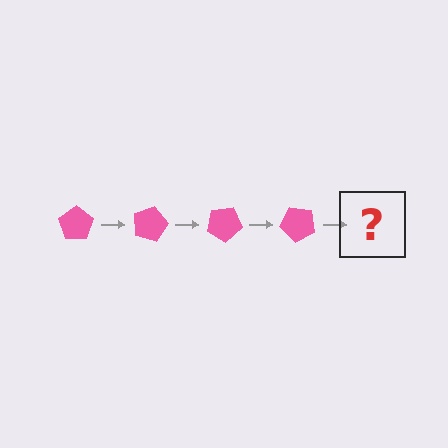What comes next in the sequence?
The next element should be a pink pentagon rotated 60 degrees.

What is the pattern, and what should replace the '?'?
The pattern is that the pentagon rotates 15 degrees each step. The '?' should be a pink pentagon rotated 60 degrees.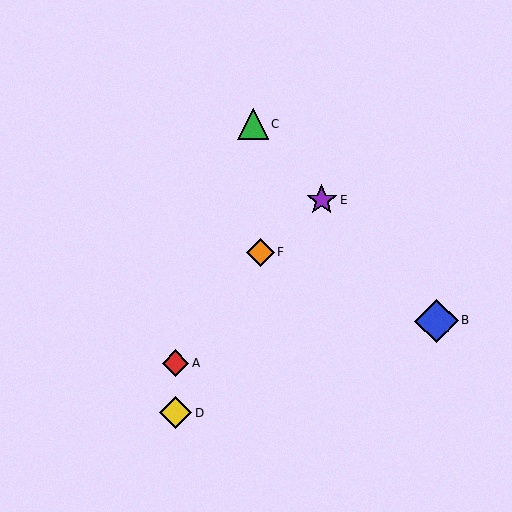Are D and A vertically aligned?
Yes, both are at x≈176.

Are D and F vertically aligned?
No, D is at x≈176 and F is at x≈260.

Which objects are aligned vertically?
Objects A, D are aligned vertically.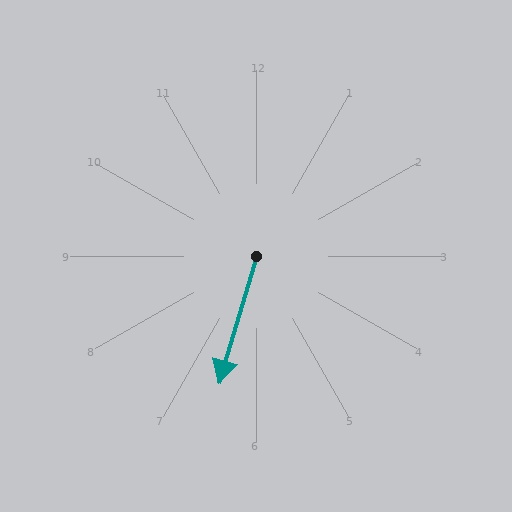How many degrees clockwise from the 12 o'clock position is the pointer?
Approximately 196 degrees.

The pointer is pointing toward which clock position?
Roughly 7 o'clock.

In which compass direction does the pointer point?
South.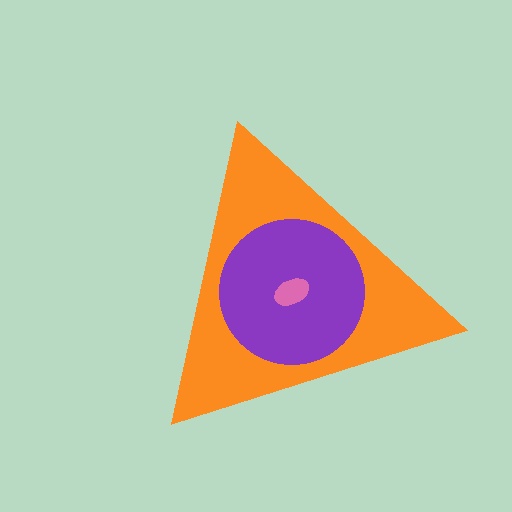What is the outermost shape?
The orange triangle.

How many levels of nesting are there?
3.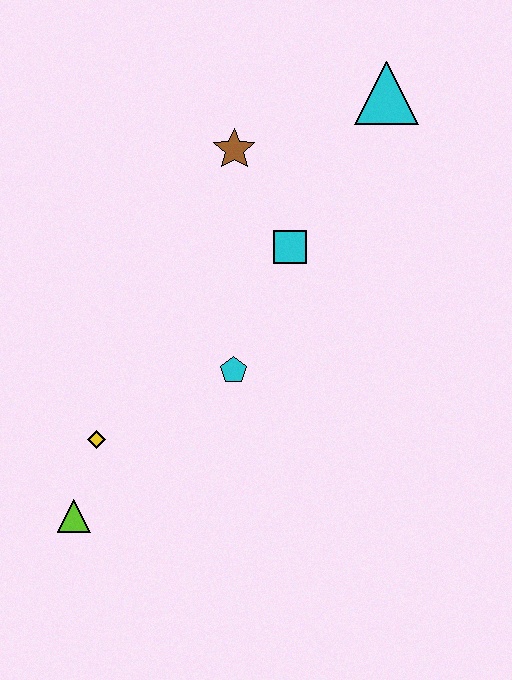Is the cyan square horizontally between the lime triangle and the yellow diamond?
No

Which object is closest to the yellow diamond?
The lime triangle is closest to the yellow diamond.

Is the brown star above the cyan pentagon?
Yes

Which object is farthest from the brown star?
The lime triangle is farthest from the brown star.